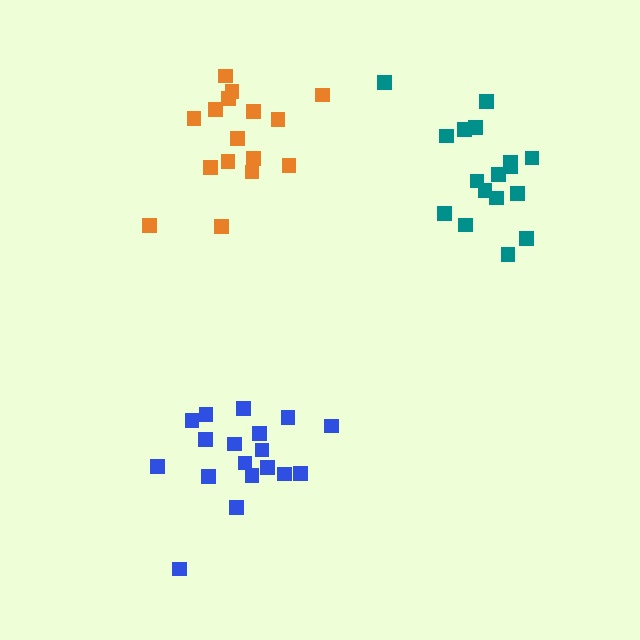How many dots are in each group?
Group 1: 18 dots, Group 2: 17 dots, Group 3: 16 dots (51 total).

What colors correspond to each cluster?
The clusters are colored: blue, teal, orange.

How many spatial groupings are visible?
There are 3 spatial groupings.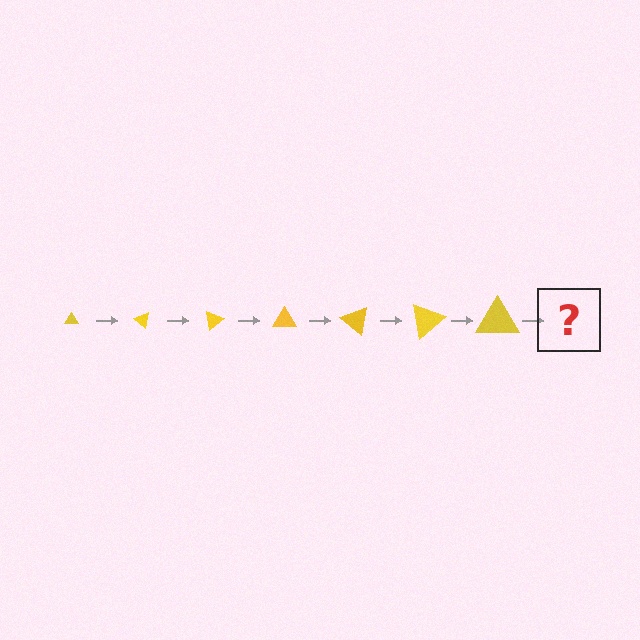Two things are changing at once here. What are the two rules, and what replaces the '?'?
The two rules are that the triangle grows larger each step and it rotates 40 degrees each step. The '?' should be a triangle, larger than the previous one and rotated 280 degrees from the start.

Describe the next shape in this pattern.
It should be a triangle, larger than the previous one and rotated 280 degrees from the start.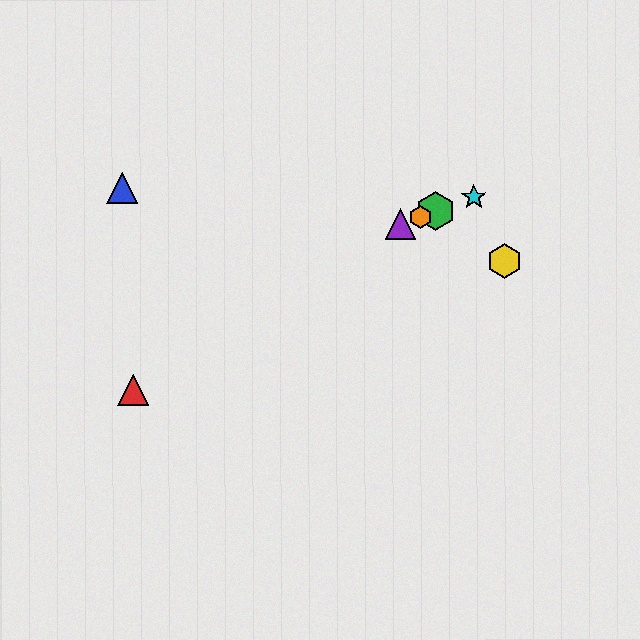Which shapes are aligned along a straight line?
The green hexagon, the purple triangle, the orange hexagon, the cyan star are aligned along a straight line.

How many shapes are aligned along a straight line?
4 shapes (the green hexagon, the purple triangle, the orange hexagon, the cyan star) are aligned along a straight line.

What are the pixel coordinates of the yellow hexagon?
The yellow hexagon is at (504, 262).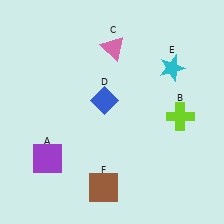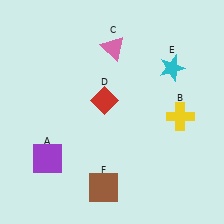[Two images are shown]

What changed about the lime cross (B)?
In Image 1, B is lime. In Image 2, it changed to yellow.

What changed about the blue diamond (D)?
In Image 1, D is blue. In Image 2, it changed to red.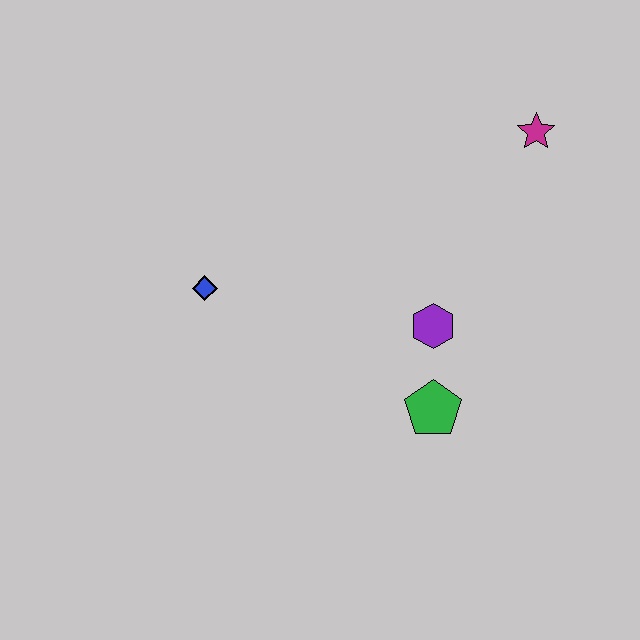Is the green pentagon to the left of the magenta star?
Yes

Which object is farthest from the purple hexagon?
The blue diamond is farthest from the purple hexagon.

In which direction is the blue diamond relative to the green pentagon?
The blue diamond is to the left of the green pentagon.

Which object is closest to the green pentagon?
The purple hexagon is closest to the green pentagon.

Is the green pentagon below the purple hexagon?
Yes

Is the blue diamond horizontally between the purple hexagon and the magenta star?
No